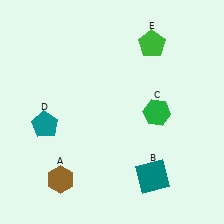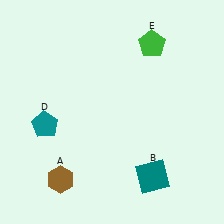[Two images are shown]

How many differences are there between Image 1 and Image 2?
There is 1 difference between the two images.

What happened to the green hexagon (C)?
The green hexagon (C) was removed in Image 2. It was in the bottom-right area of Image 1.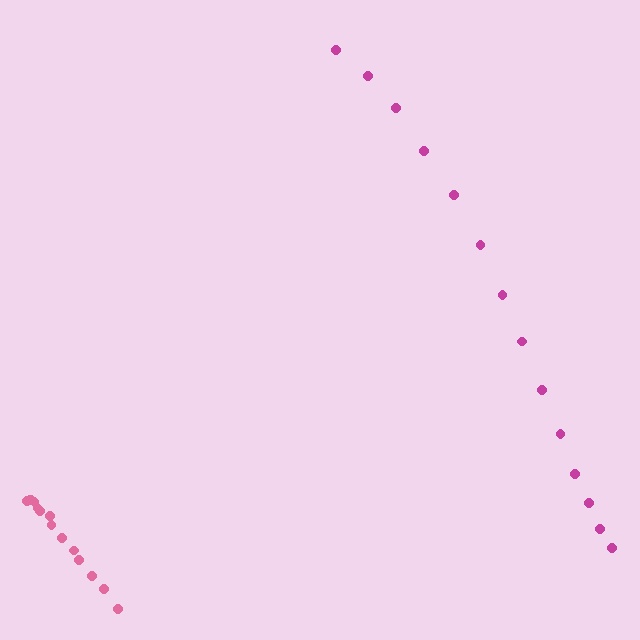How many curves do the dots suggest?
There are 2 distinct paths.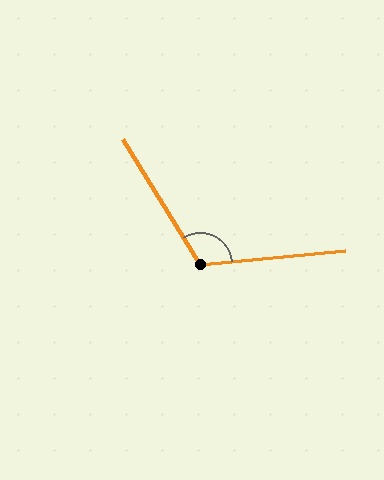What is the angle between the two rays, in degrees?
Approximately 116 degrees.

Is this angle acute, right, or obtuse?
It is obtuse.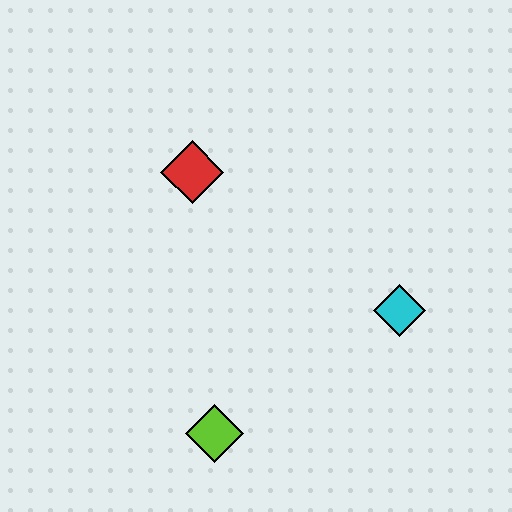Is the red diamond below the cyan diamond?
No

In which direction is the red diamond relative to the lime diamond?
The red diamond is above the lime diamond.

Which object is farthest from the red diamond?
The lime diamond is farthest from the red diamond.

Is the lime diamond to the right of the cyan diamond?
No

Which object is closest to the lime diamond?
The cyan diamond is closest to the lime diamond.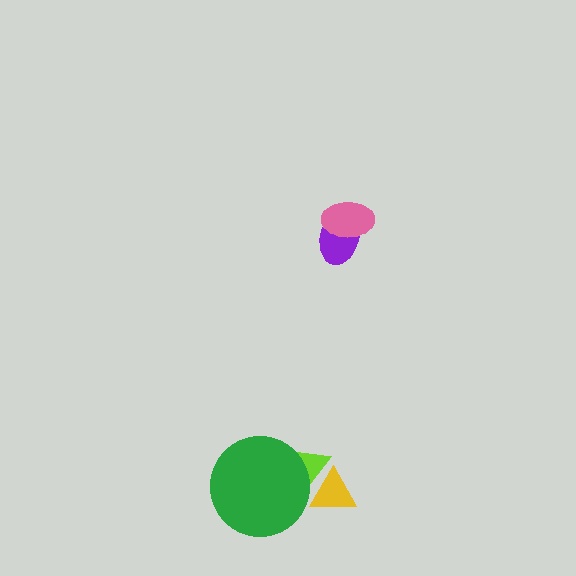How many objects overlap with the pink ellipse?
1 object overlaps with the pink ellipse.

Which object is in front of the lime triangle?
The green circle is in front of the lime triangle.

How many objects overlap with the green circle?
1 object overlaps with the green circle.